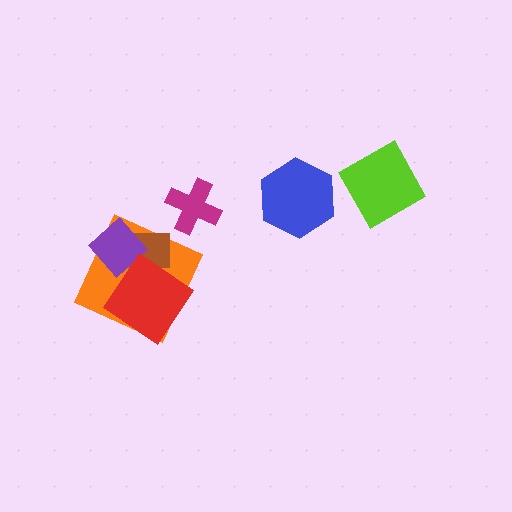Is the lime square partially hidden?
No, no other shape covers it.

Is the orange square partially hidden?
Yes, it is partially covered by another shape.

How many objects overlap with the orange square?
3 objects overlap with the orange square.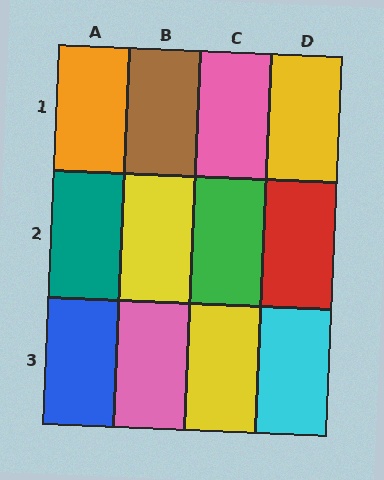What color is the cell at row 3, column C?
Yellow.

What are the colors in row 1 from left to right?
Orange, brown, pink, yellow.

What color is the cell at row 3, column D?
Cyan.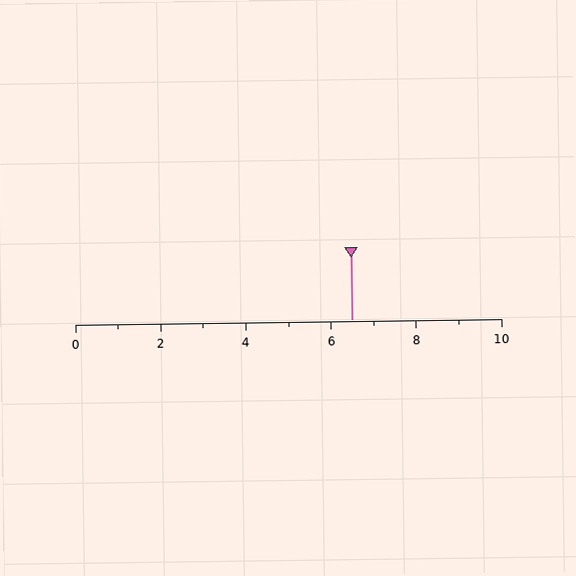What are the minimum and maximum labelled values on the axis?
The axis runs from 0 to 10.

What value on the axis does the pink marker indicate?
The marker indicates approximately 6.5.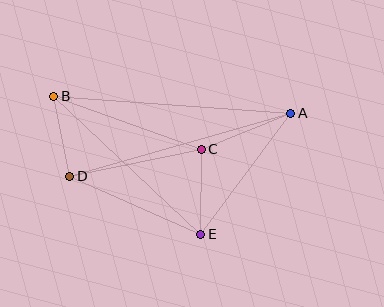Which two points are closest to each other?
Points B and D are closest to each other.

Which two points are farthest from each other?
Points A and B are farthest from each other.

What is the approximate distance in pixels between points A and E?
The distance between A and E is approximately 151 pixels.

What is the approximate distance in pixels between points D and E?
The distance between D and E is approximately 143 pixels.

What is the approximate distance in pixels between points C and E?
The distance between C and E is approximately 85 pixels.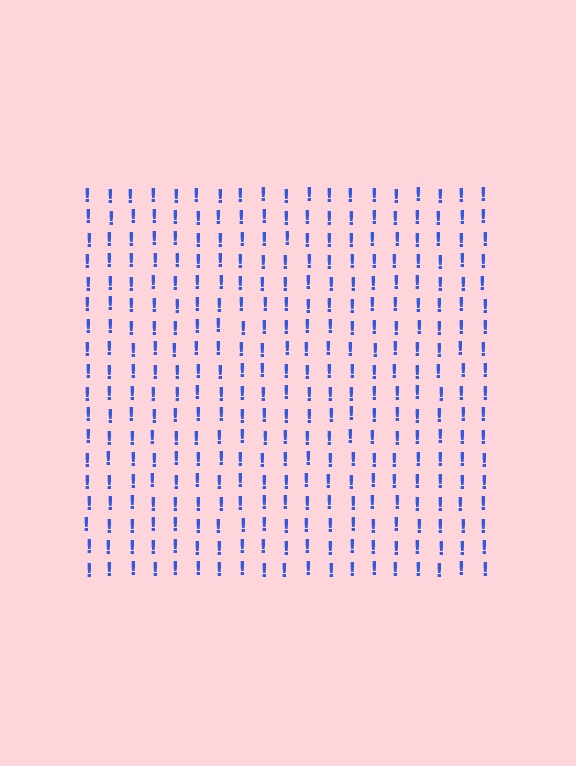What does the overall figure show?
The overall figure shows a square.